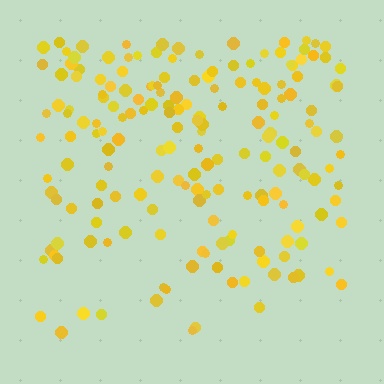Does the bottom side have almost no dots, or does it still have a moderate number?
Still a moderate number, just noticeably fewer than the top.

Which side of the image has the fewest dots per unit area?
The bottom.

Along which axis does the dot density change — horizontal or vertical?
Vertical.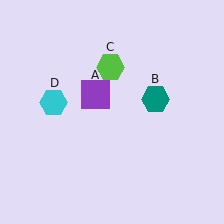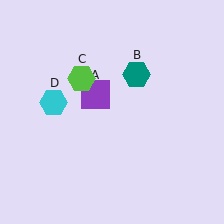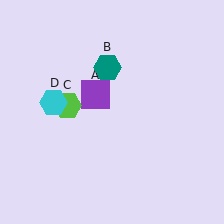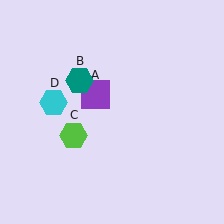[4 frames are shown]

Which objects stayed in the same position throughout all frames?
Purple square (object A) and cyan hexagon (object D) remained stationary.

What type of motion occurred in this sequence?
The teal hexagon (object B), lime hexagon (object C) rotated counterclockwise around the center of the scene.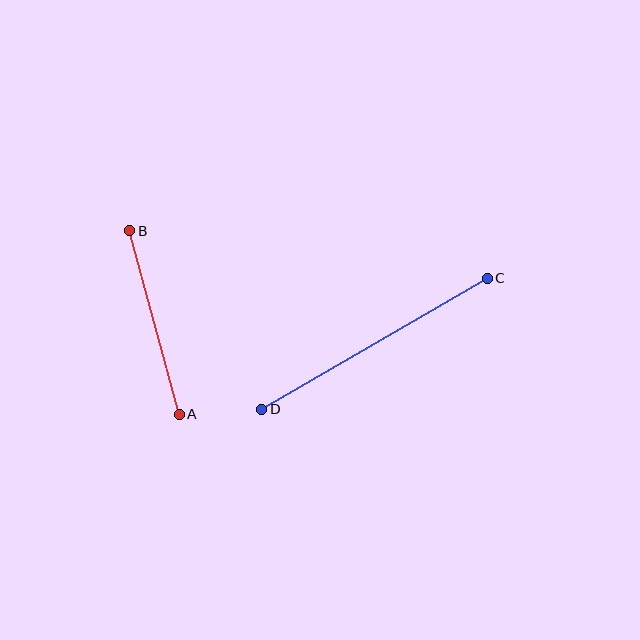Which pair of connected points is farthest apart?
Points C and D are farthest apart.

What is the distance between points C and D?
The distance is approximately 261 pixels.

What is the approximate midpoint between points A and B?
The midpoint is at approximately (154, 322) pixels.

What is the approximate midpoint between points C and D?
The midpoint is at approximately (374, 344) pixels.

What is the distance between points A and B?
The distance is approximately 190 pixels.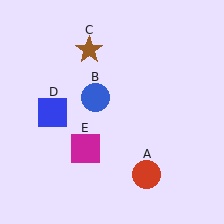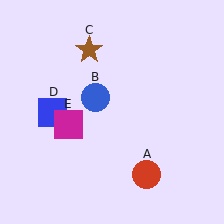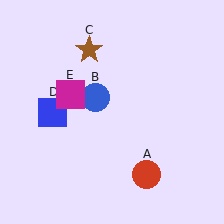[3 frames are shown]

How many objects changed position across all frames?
1 object changed position: magenta square (object E).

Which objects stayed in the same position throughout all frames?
Red circle (object A) and blue circle (object B) and brown star (object C) and blue square (object D) remained stationary.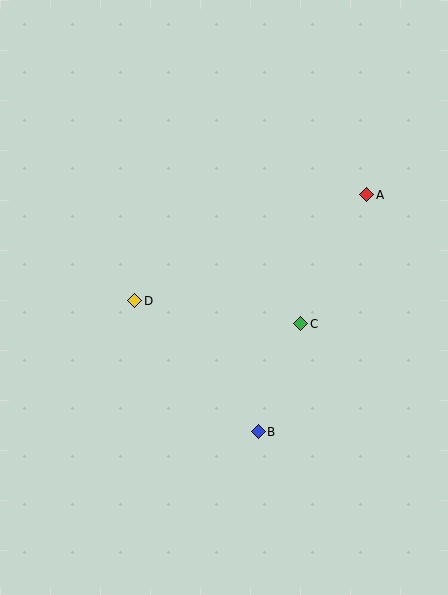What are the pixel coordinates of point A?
Point A is at (367, 195).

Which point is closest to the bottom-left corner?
Point B is closest to the bottom-left corner.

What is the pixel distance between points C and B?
The distance between C and B is 116 pixels.